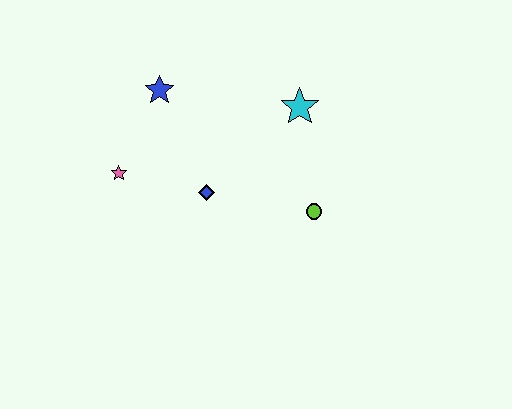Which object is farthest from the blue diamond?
The cyan star is farthest from the blue diamond.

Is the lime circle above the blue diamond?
No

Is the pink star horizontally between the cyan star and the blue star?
No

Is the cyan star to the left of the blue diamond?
No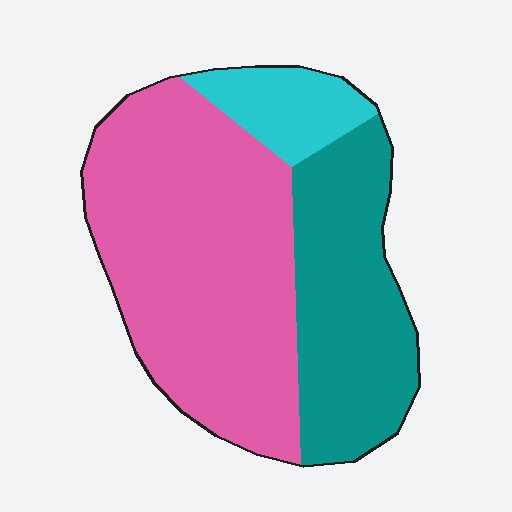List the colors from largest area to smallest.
From largest to smallest: pink, teal, cyan.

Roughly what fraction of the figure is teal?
Teal covers 32% of the figure.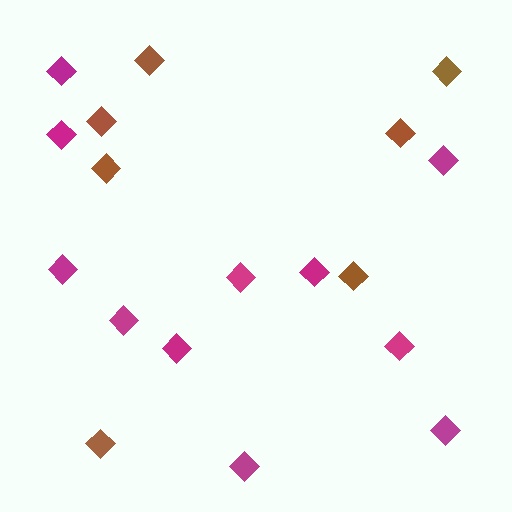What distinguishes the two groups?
There are 2 groups: one group of magenta diamonds (11) and one group of brown diamonds (7).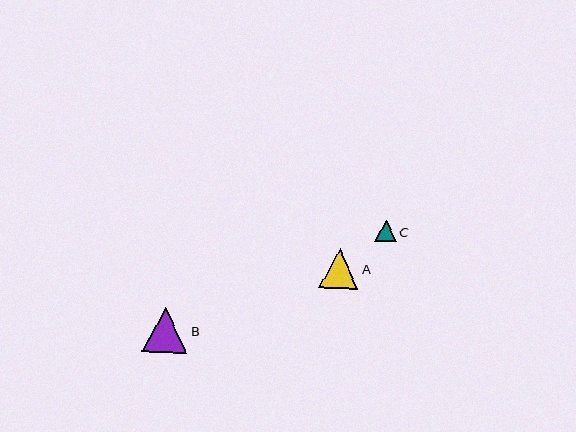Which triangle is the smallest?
Triangle C is the smallest with a size of approximately 21 pixels.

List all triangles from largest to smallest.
From largest to smallest: B, A, C.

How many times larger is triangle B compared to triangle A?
Triangle B is approximately 1.1 times the size of triangle A.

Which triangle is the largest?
Triangle B is the largest with a size of approximately 45 pixels.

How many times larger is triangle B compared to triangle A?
Triangle B is approximately 1.1 times the size of triangle A.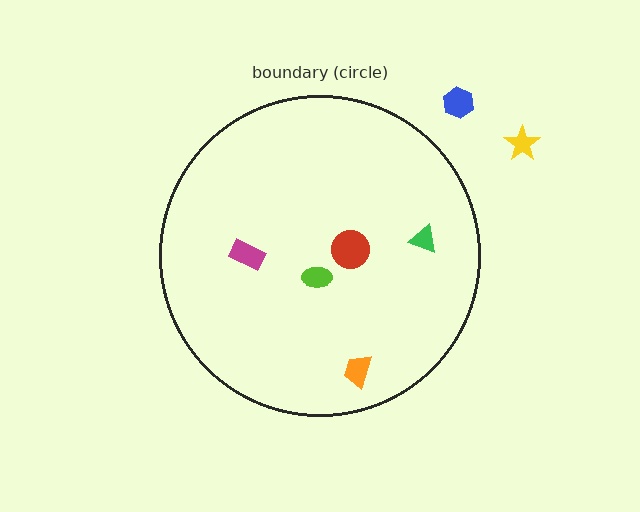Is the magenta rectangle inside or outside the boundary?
Inside.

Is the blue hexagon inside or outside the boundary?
Outside.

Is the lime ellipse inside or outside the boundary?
Inside.